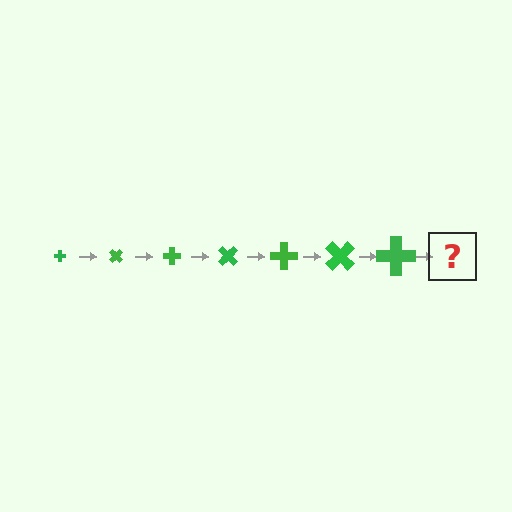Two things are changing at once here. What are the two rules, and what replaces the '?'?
The two rules are that the cross grows larger each step and it rotates 45 degrees each step. The '?' should be a cross, larger than the previous one and rotated 315 degrees from the start.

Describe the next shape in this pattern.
It should be a cross, larger than the previous one and rotated 315 degrees from the start.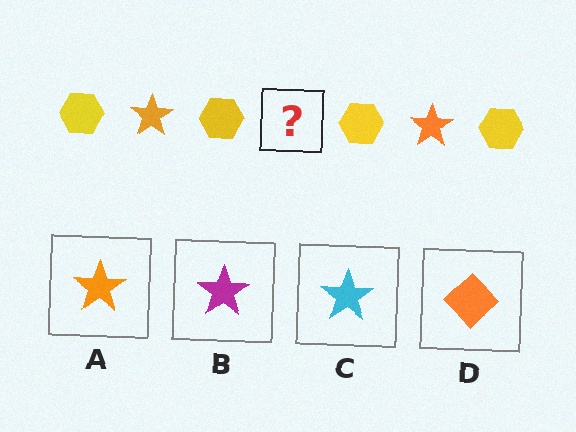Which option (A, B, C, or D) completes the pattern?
A.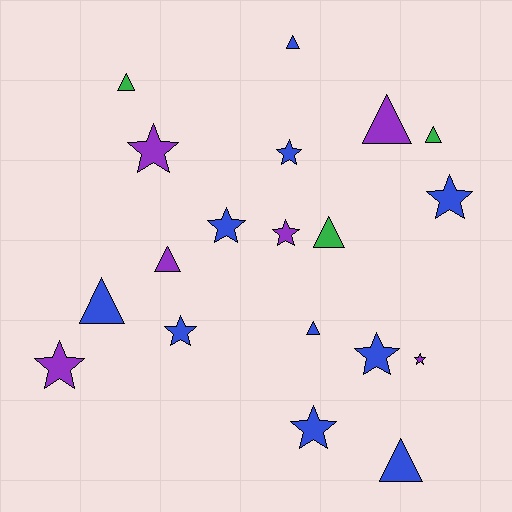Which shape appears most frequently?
Star, with 10 objects.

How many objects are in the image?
There are 19 objects.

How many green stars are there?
There are no green stars.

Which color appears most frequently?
Blue, with 10 objects.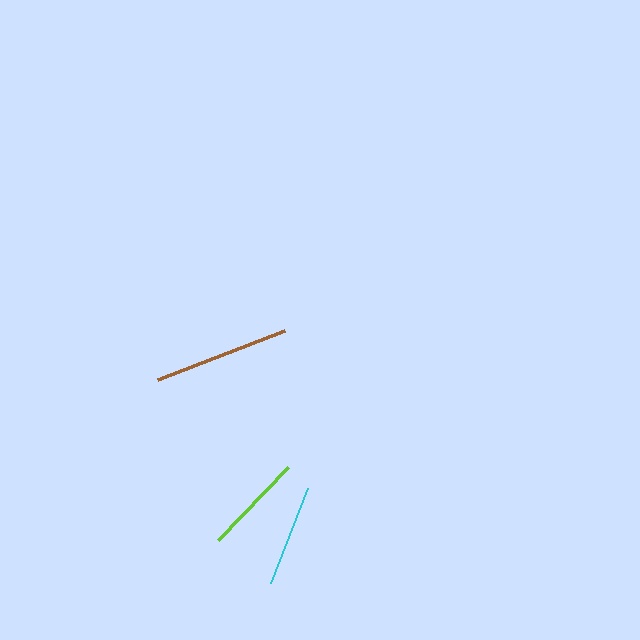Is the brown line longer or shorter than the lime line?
The brown line is longer than the lime line.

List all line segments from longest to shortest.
From longest to shortest: brown, cyan, lime.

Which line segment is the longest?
The brown line is the longest at approximately 136 pixels.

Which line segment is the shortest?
The lime line is the shortest at approximately 101 pixels.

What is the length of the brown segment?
The brown segment is approximately 136 pixels long.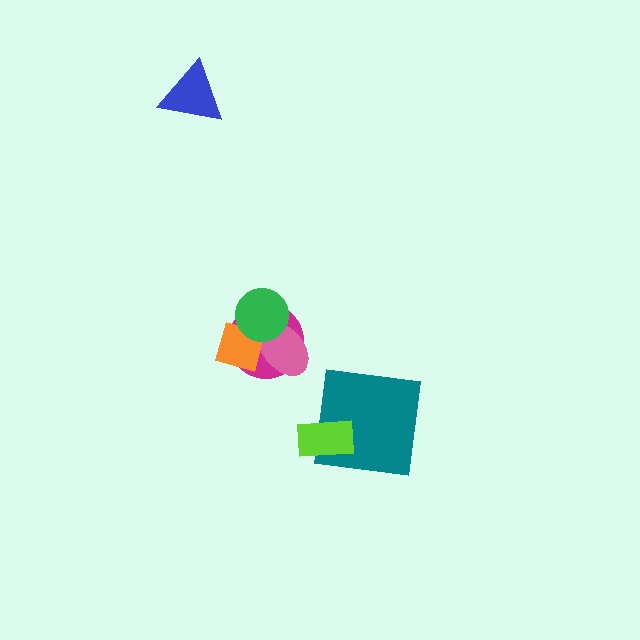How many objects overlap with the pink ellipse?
3 objects overlap with the pink ellipse.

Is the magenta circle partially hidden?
Yes, it is partially covered by another shape.